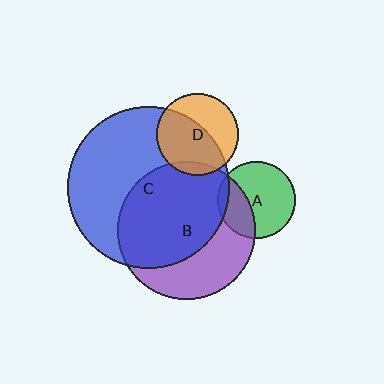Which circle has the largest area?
Circle C (blue).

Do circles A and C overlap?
Yes.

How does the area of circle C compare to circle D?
Approximately 3.9 times.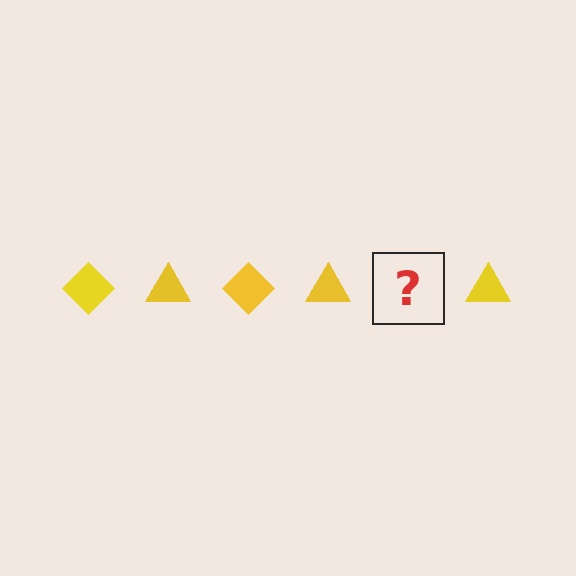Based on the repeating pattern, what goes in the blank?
The blank should be a yellow diamond.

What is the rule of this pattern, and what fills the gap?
The rule is that the pattern cycles through diamond, triangle shapes in yellow. The gap should be filled with a yellow diamond.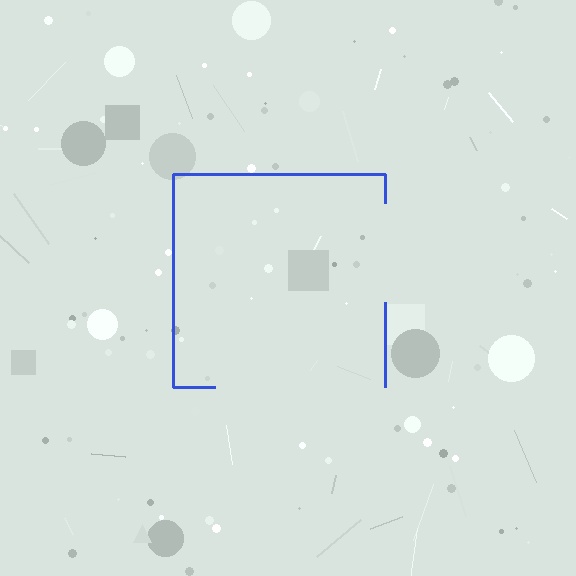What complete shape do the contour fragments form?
The contour fragments form a square.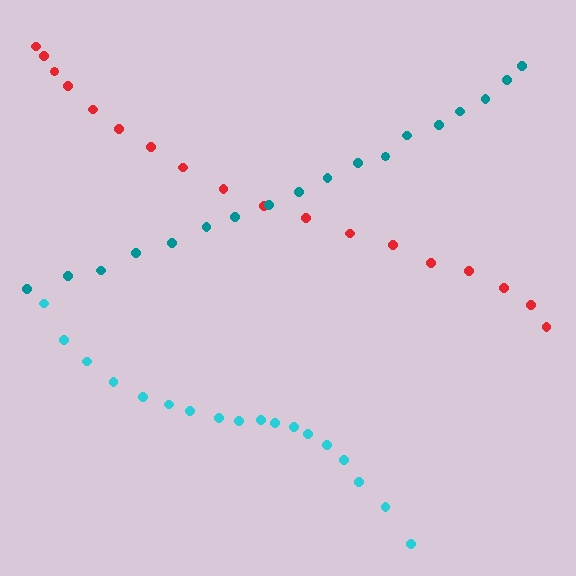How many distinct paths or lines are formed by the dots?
There are 3 distinct paths.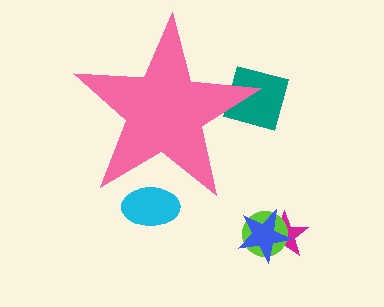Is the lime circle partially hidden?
No, the lime circle is fully visible.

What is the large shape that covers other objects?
A pink star.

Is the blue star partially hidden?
No, the blue star is fully visible.